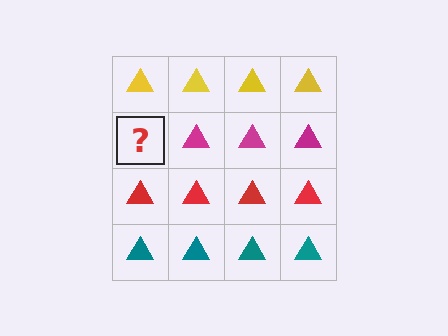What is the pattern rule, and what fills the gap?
The rule is that each row has a consistent color. The gap should be filled with a magenta triangle.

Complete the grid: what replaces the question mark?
The question mark should be replaced with a magenta triangle.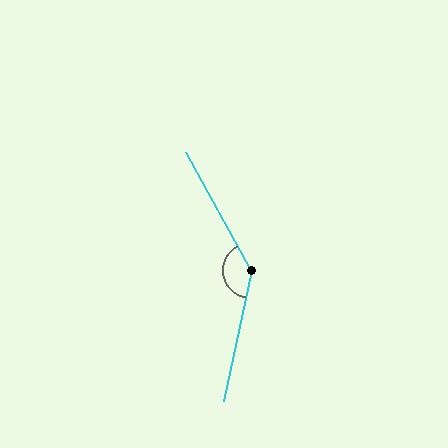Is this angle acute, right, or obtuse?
It is obtuse.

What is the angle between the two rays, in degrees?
Approximately 139 degrees.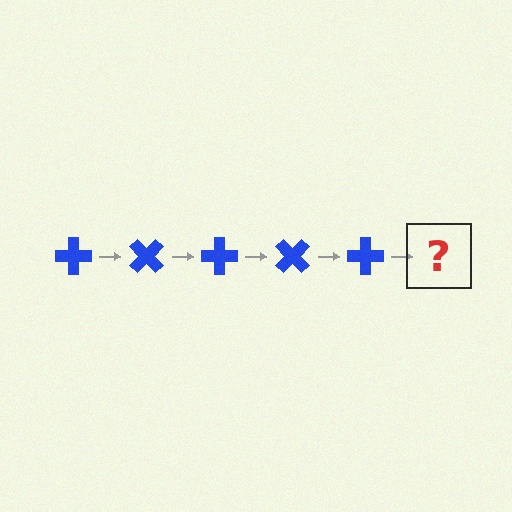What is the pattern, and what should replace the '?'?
The pattern is that the cross rotates 45 degrees each step. The '?' should be a blue cross rotated 225 degrees.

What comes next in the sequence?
The next element should be a blue cross rotated 225 degrees.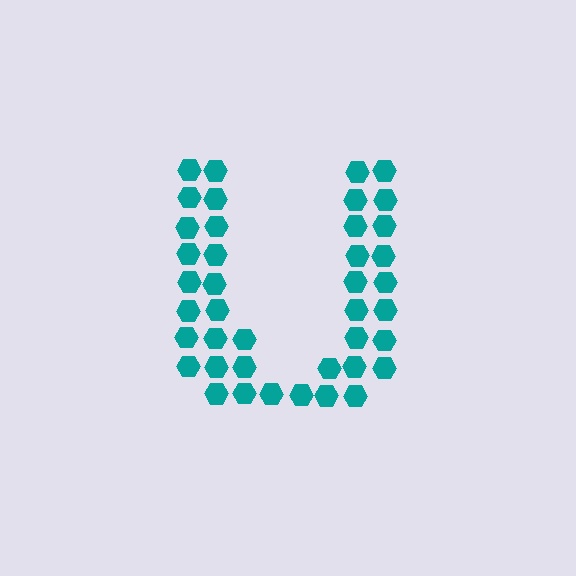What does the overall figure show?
The overall figure shows the letter U.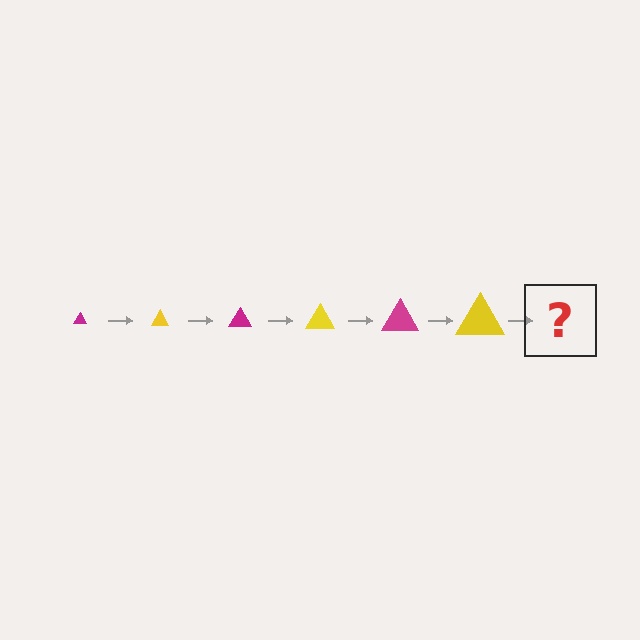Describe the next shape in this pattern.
It should be a magenta triangle, larger than the previous one.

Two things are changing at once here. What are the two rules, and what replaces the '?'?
The two rules are that the triangle grows larger each step and the color cycles through magenta and yellow. The '?' should be a magenta triangle, larger than the previous one.